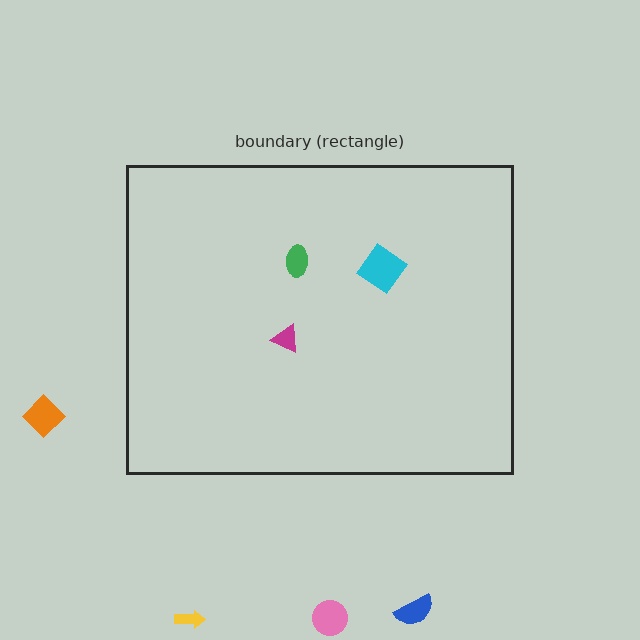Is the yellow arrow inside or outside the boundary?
Outside.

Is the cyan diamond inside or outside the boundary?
Inside.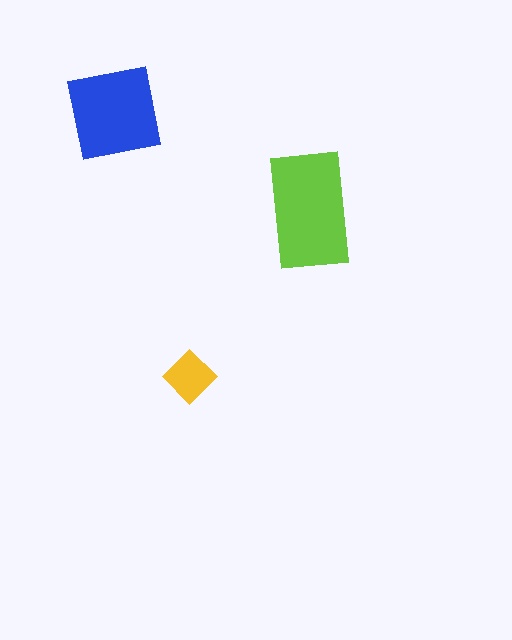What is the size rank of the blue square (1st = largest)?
2nd.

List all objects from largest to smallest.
The lime rectangle, the blue square, the yellow diamond.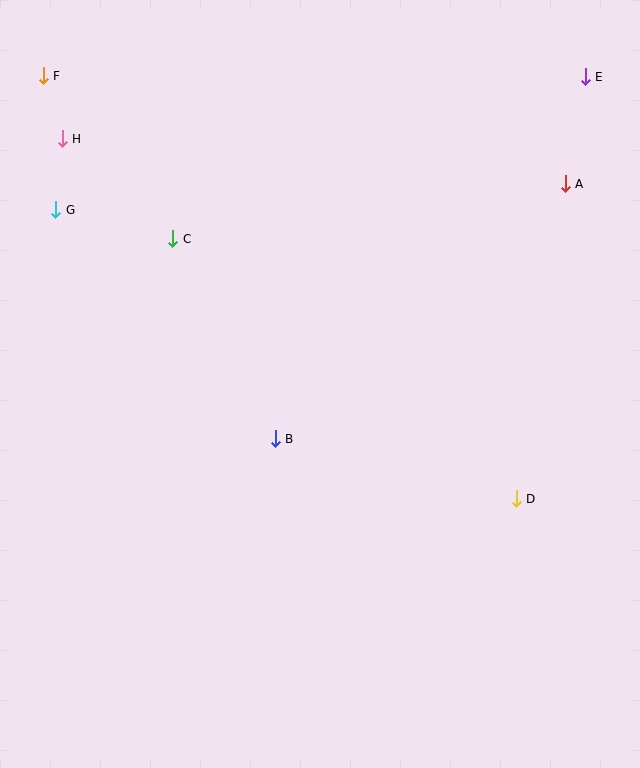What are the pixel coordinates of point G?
Point G is at (56, 210).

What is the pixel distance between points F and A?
The distance between F and A is 533 pixels.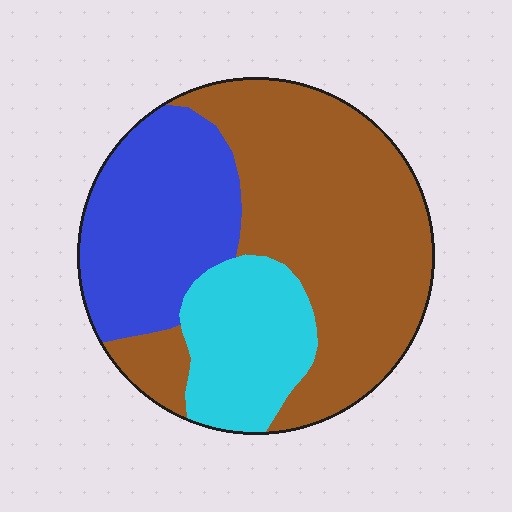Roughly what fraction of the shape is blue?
Blue covers 28% of the shape.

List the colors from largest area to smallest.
From largest to smallest: brown, blue, cyan.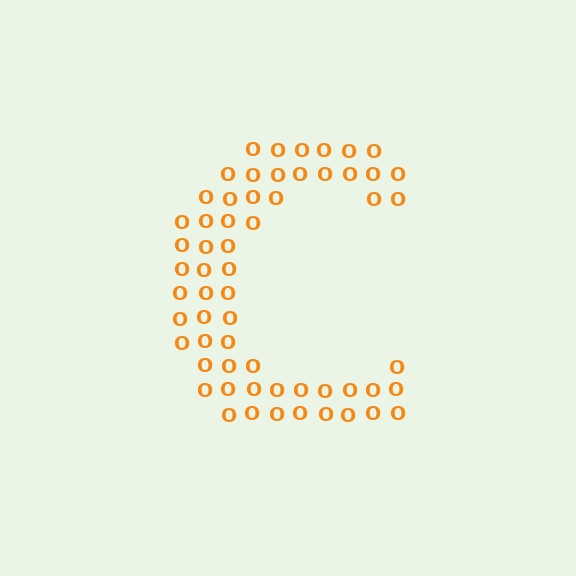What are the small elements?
The small elements are letter O's.